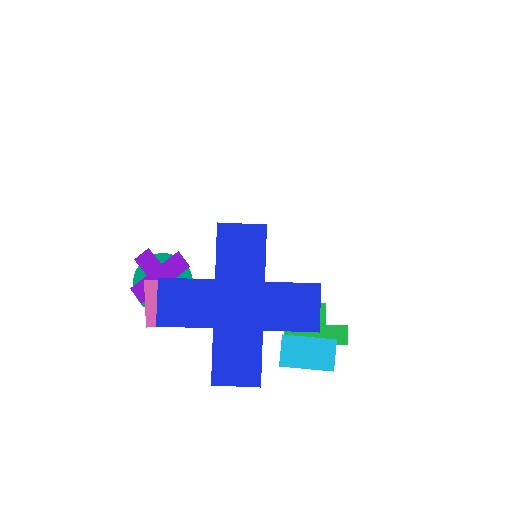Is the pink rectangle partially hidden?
Yes, the pink rectangle is partially hidden behind the blue cross.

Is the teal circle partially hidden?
Yes, the teal circle is partially hidden behind the blue cross.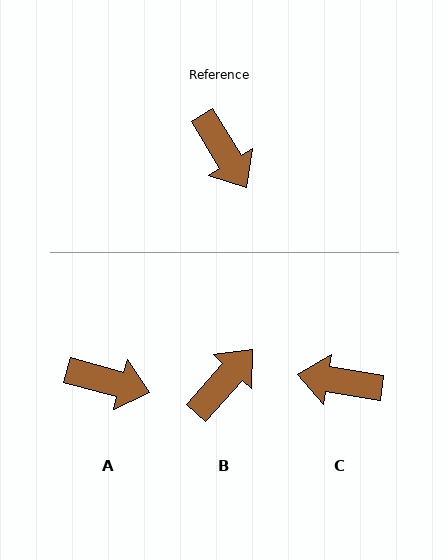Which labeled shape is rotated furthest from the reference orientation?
C, about 130 degrees away.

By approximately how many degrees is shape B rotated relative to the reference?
Approximately 107 degrees counter-clockwise.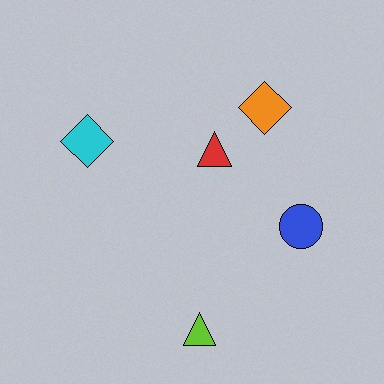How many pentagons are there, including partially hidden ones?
There are no pentagons.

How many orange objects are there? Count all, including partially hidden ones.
There is 1 orange object.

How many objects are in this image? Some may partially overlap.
There are 5 objects.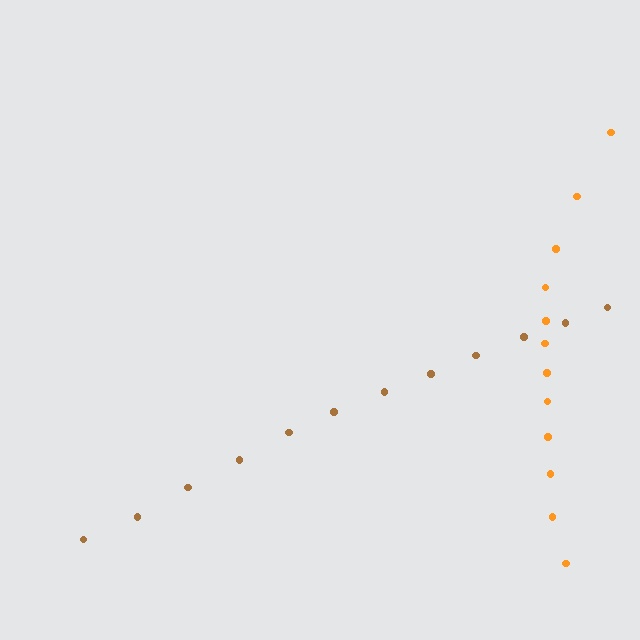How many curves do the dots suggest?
There are 2 distinct paths.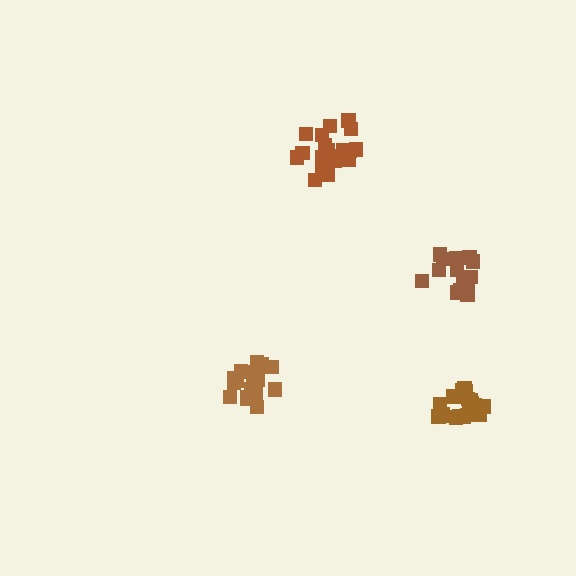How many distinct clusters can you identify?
There are 4 distinct clusters.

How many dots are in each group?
Group 1: 21 dots, Group 2: 20 dots, Group 3: 16 dots, Group 4: 20 dots (77 total).